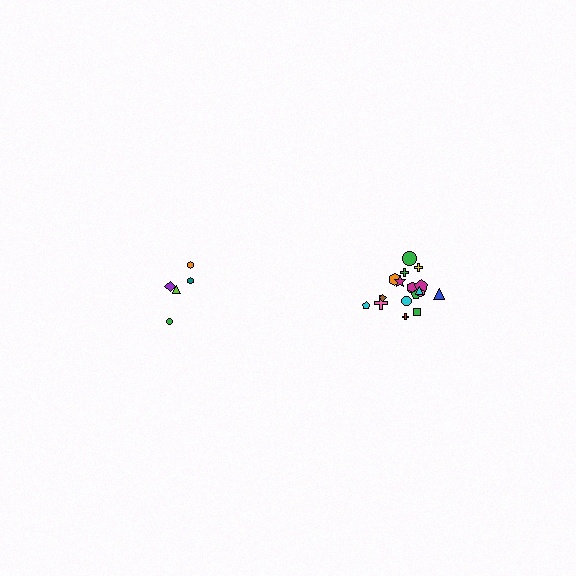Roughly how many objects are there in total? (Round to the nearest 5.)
Roughly 25 objects in total.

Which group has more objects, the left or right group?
The right group.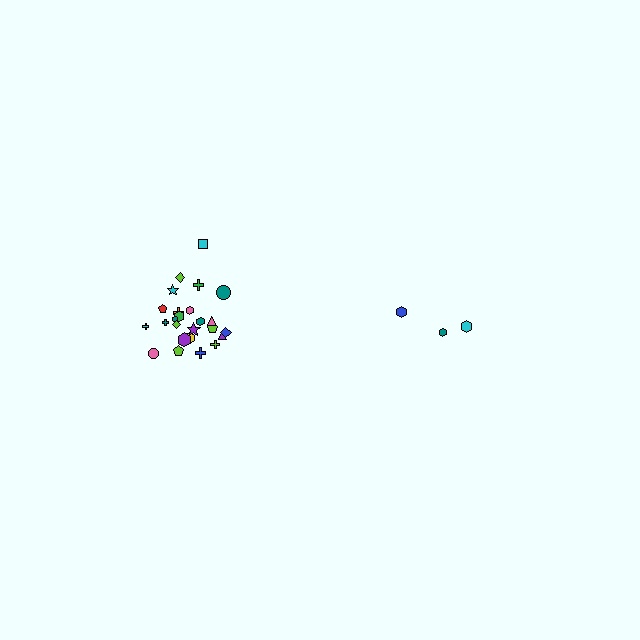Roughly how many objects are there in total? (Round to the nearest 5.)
Roughly 30 objects in total.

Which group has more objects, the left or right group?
The left group.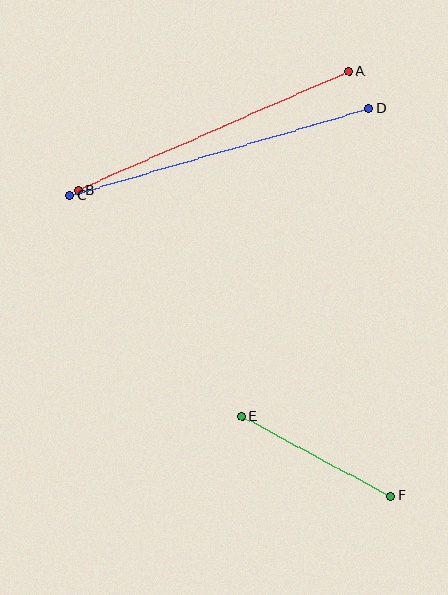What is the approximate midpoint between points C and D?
The midpoint is at approximately (219, 152) pixels.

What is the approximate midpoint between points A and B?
The midpoint is at approximately (214, 131) pixels.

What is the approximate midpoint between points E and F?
The midpoint is at approximately (316, 456) pixels.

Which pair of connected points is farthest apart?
Points C and D are farthest apart.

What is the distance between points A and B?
The distance is approximately 295 pixels.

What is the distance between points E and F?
The distance is approximately 169 pixels.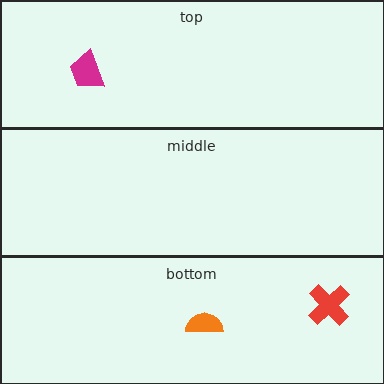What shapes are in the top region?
The magenta trapezoid.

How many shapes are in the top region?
1.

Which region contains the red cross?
The bottom region.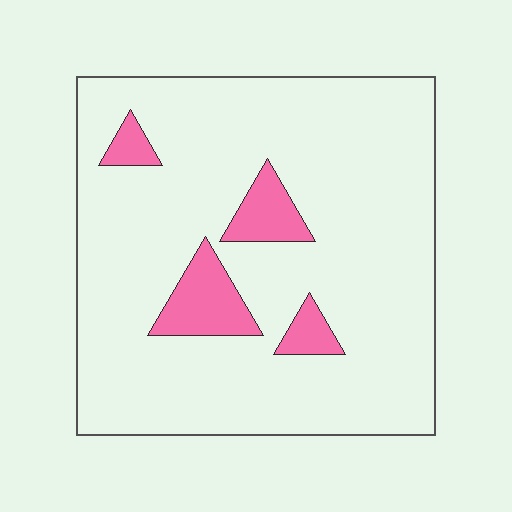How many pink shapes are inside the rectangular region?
4.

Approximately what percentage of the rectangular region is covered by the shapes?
Approximately 10%.